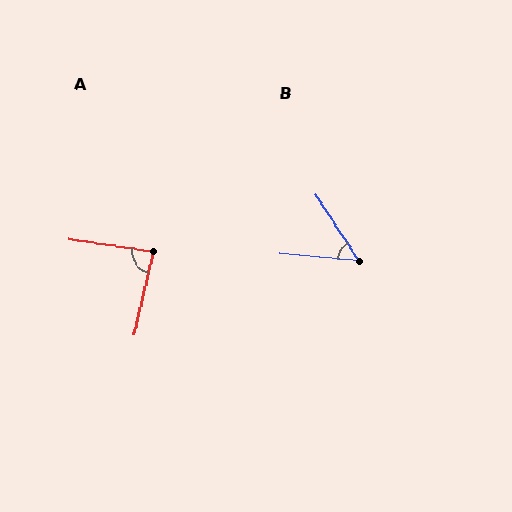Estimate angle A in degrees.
Approximately 86 degrees.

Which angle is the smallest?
B, at approximately 52 degrees.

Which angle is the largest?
A, at approximately 86 degrees.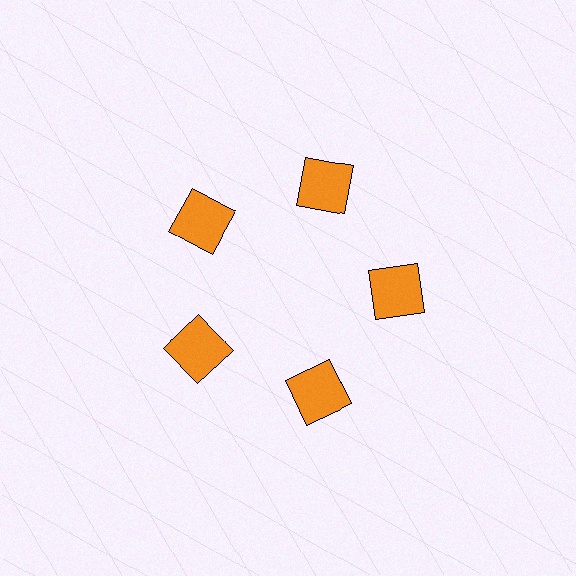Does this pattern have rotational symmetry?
Yes, this pattern has 5-fold rotational symmetry. It looks the same after rotating 72 degrees around the center.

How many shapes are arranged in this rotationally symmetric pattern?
There are 5 shapes, arranged in 5 groups of 1.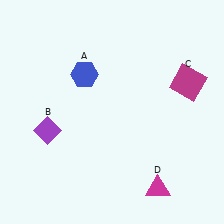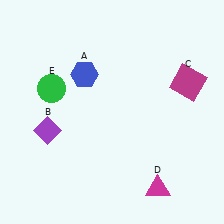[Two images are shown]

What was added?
A green circle (E) was added in Image 2.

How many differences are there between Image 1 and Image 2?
There is 1 difference between the two images.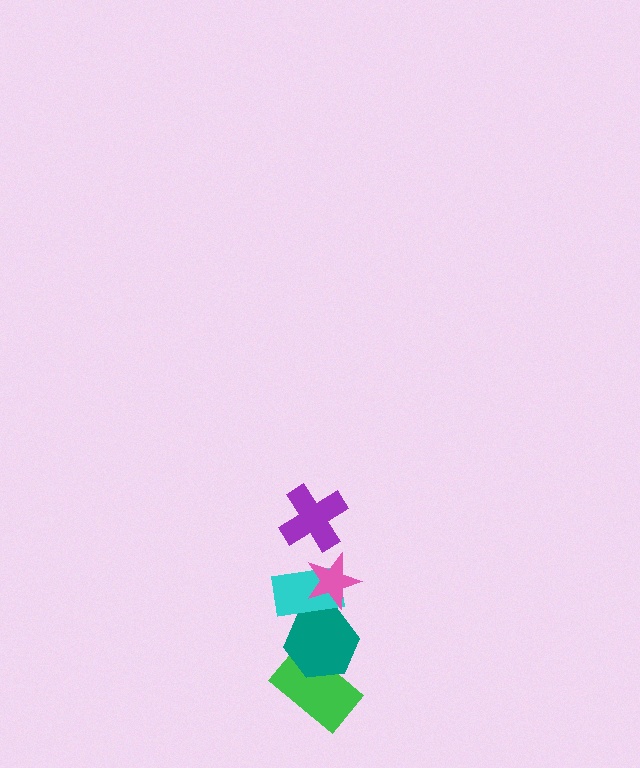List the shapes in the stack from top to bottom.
From top to bottom: the purple cross, the pink star, the cyan rectangle, the teal hexagon, the green rectangle.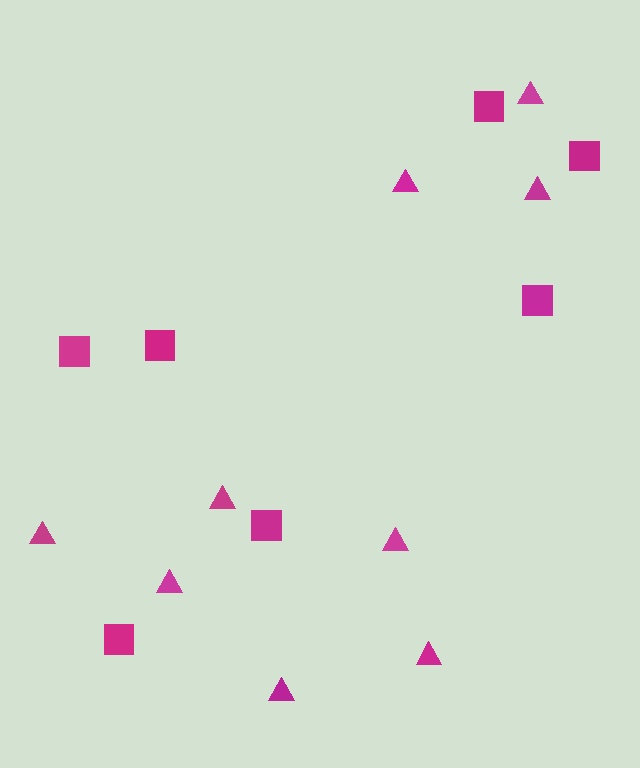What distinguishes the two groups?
There are 2 groups: one group of triangles (9) and one group of squares (7).